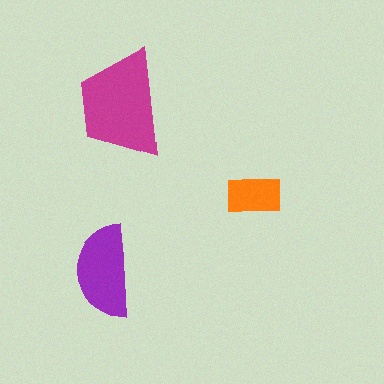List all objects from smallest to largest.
The orange rectangle, the purple semicircle, the magenta trapezoid.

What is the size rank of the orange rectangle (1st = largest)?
3rd.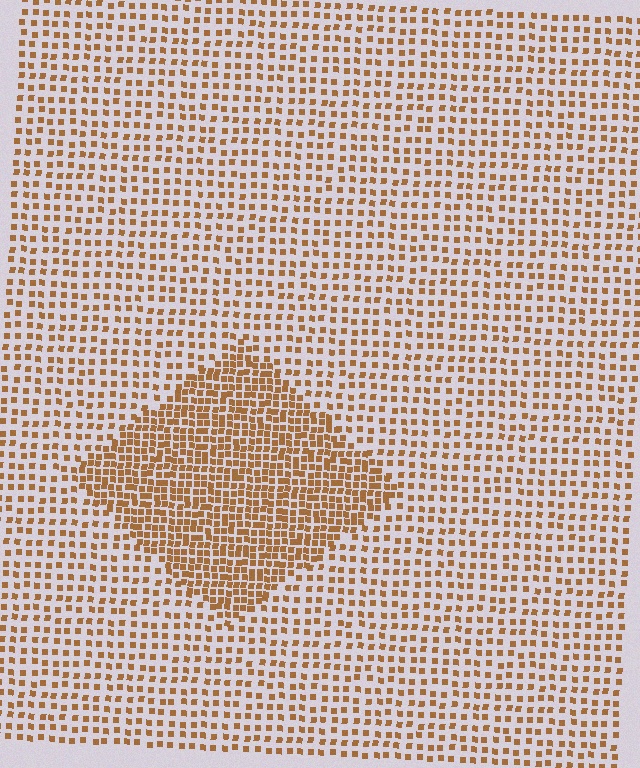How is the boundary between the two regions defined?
The boundary is defined by a change in element density (approximately 2.0x ratio). All elements are the same color, size, and shape.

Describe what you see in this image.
The image contains small brown elements arranged at two different densities. A diamond-shaped region is visible where the elements are more densely packed than the surrounding area.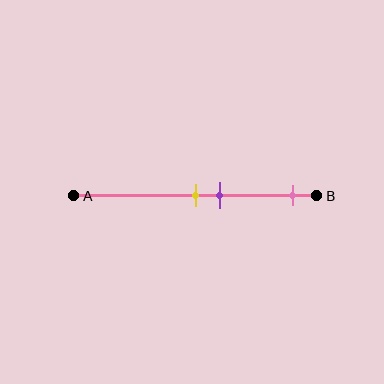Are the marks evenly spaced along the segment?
No, the marks are not evenly spaced.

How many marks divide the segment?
There are 3 marks dividing the segment.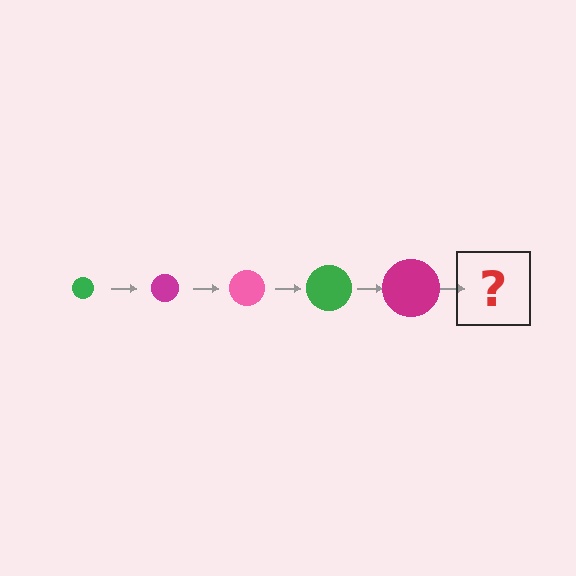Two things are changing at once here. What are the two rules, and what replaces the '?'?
The two rules are that the circle grows larger each step and the color cycles through green, magenta, and pink. The '?' should be a pink circle, larger than the previous one.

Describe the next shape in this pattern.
It should be a pink circle, larger than the previous one.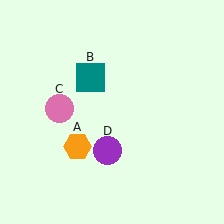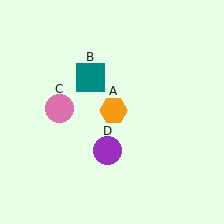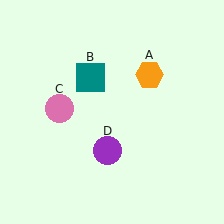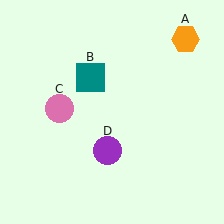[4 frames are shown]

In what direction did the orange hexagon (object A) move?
The orange hexagon (object A) moved up and to the right.